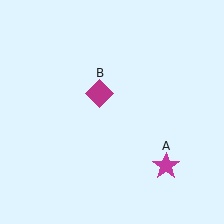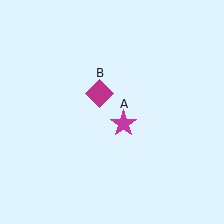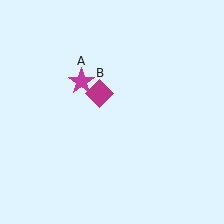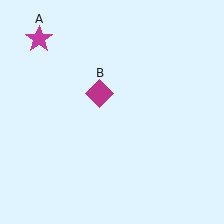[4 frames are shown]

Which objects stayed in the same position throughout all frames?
Magenta diamond (object B) remained stationary.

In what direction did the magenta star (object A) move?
The magenta star (object A) moved up and to the left.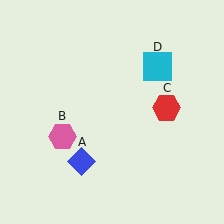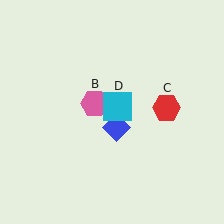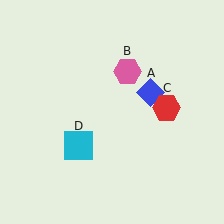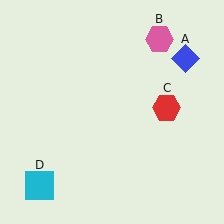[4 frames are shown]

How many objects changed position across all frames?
3 objects changed position: blue diamond (object A), pink hexagon (object B), cyan square (object D).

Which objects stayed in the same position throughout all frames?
Red hexagon (object C) remained stationary.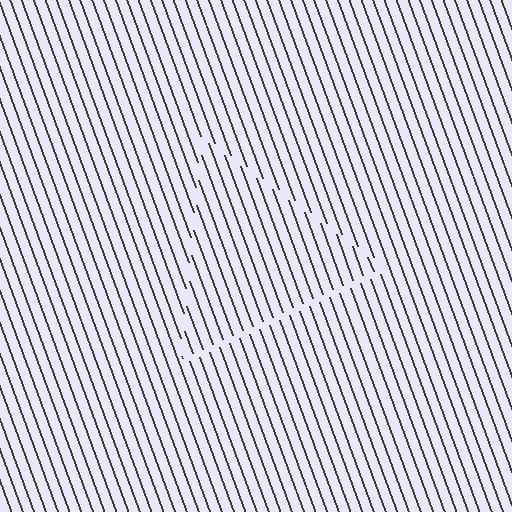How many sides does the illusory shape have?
3 sides — the line-ends trace a triangle.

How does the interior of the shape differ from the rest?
The interior of the shape contains the same grating, shifted by half a period — the contour is defined by the phase discontinuity where line-ends from the inner and outer gratings abut.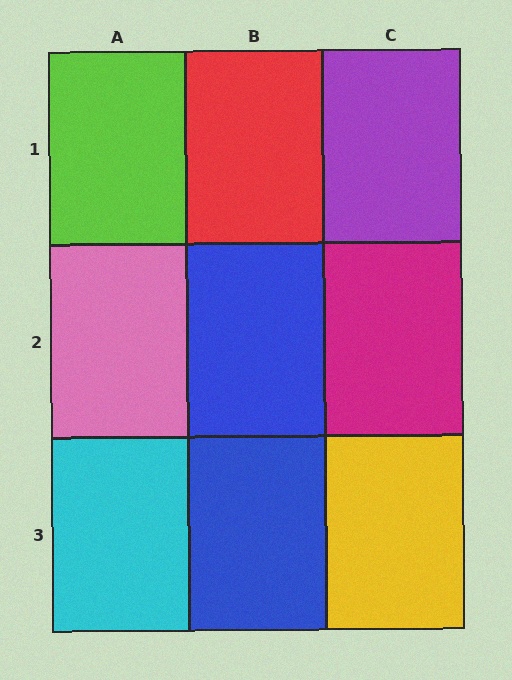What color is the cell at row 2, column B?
Blue.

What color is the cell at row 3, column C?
Yellow.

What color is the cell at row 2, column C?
Magenta.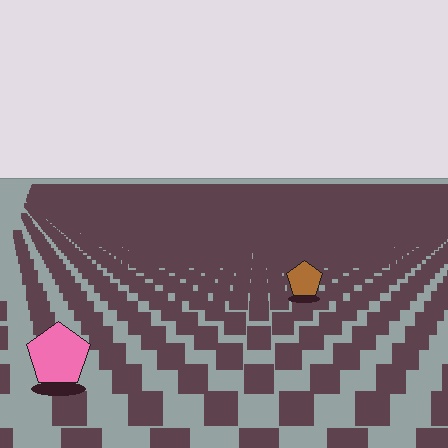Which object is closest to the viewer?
The pink pentagon is closest. The texture marks near it are larger and more spread out.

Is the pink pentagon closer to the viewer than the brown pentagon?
Yes. The pink pentagon is closer — you can tell from the texture gradient: the ground texture is coarser near it.